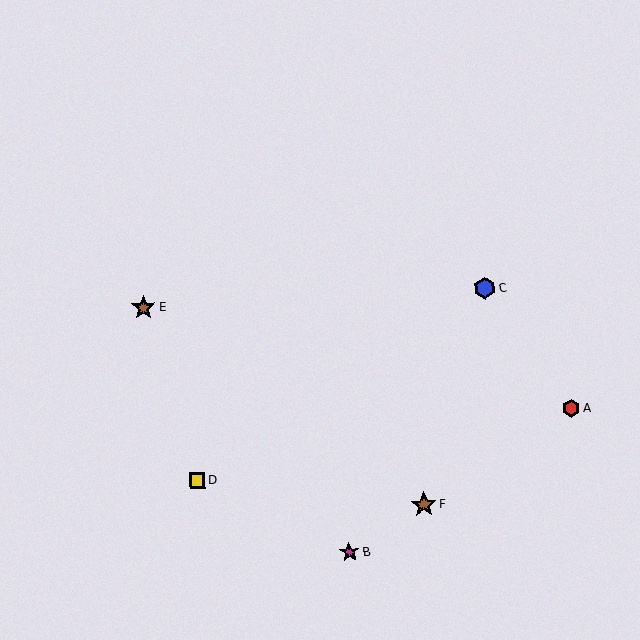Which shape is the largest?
The brown star (labeled F) is the largest.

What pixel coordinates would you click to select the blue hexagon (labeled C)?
Click at (485, 288) to select the blue hexagon C.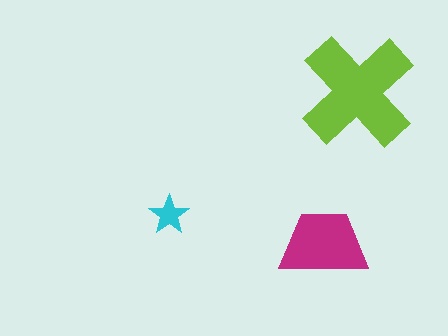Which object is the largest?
The lime cross.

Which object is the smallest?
The cyan star.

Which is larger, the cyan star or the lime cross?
The lime cross.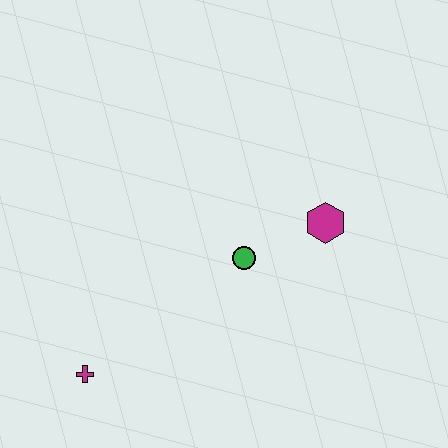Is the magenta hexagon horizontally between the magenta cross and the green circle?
No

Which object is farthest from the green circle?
The magenta cross is farthest from the green circle.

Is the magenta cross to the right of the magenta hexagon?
No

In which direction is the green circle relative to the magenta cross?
The green circle is to the right of the magenta cross.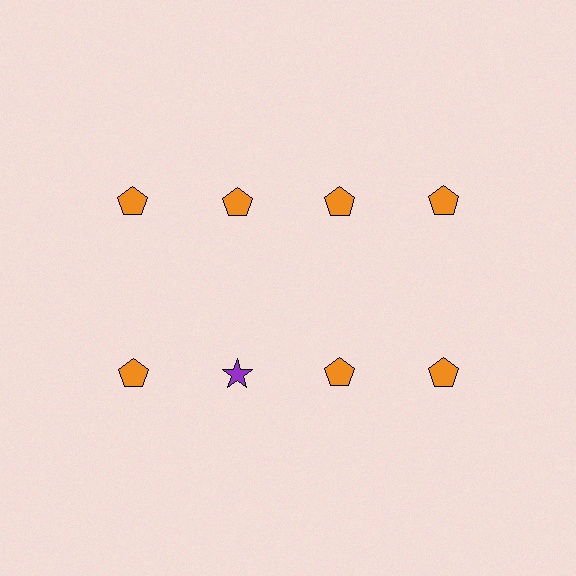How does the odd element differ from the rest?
It differs in both color (purple instead of orange) and shape (star instead of pentagon).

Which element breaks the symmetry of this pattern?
The purple star in the second row, second from left column breaks the symmetry. All other shapes are orange pentagons.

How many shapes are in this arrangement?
There are 8 shapes arranged in a grid pattern.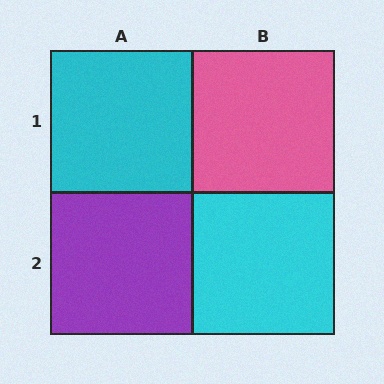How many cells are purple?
1 cell is purple.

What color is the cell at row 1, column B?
Pink.